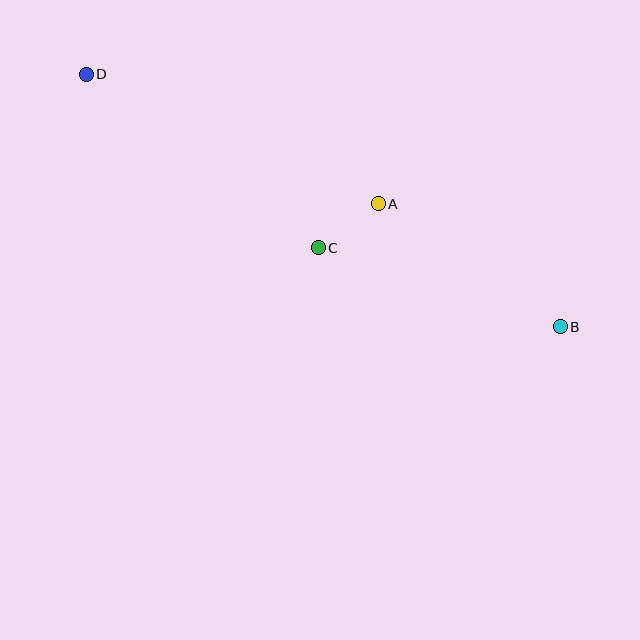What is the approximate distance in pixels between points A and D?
The distance between A and D is approximately 320 pixels.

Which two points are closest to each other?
Points A and C are closest to each other.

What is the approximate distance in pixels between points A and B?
The distance between A and B is approximately 219 pixels.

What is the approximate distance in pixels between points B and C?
The distance between B and C is approximately 254 pixels.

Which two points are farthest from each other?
Points B and D are farthest from each other.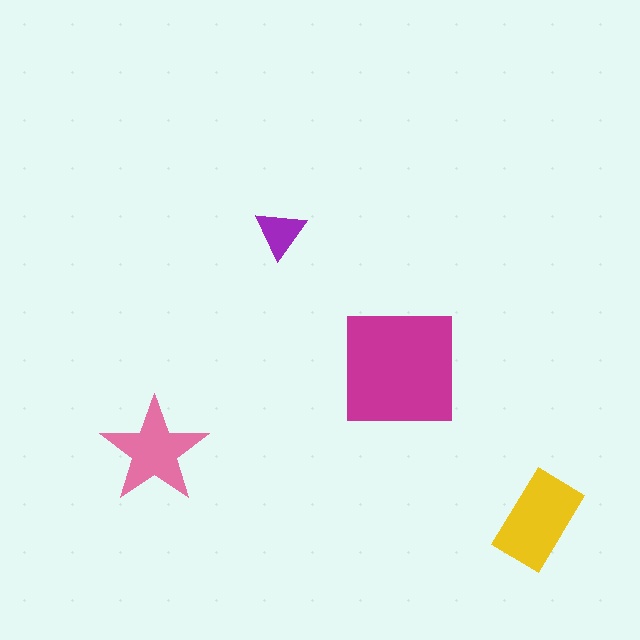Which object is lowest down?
The yellow rectangle is bottommost.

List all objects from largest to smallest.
The magenta square, the yellow rectangle, the pink star, the purple triangle.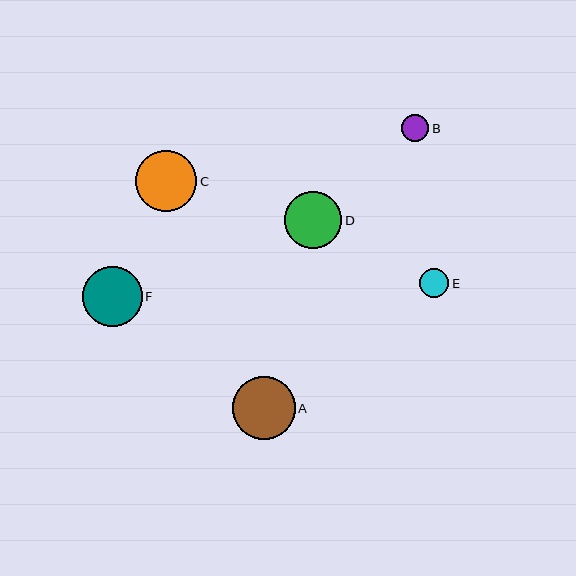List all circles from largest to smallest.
From largest to smallest: A, C, F, D, E, B.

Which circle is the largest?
Circle A is the largest with a size of approximately 63 pixels.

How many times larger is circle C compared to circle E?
Circle C is approximately 2.1 times the size of circle E.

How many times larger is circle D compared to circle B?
Circle D is approximately 2.1 times the size of circle B.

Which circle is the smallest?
Circle B is the smallest with a size of approximately 27 pixels.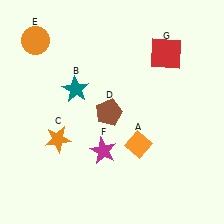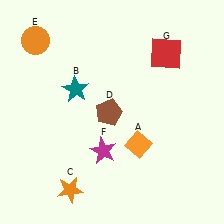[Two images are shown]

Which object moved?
The orange star (C) moved down.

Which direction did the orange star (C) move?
The orange star (C) moved down.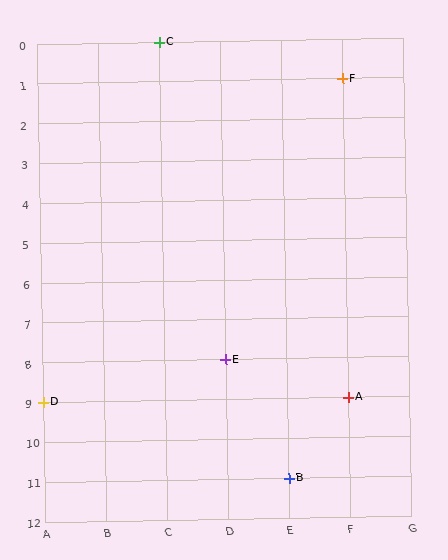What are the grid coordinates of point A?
Point A is at grid coordinates (F, 9).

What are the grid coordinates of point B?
Point B is at grid coordinates (E, 11).